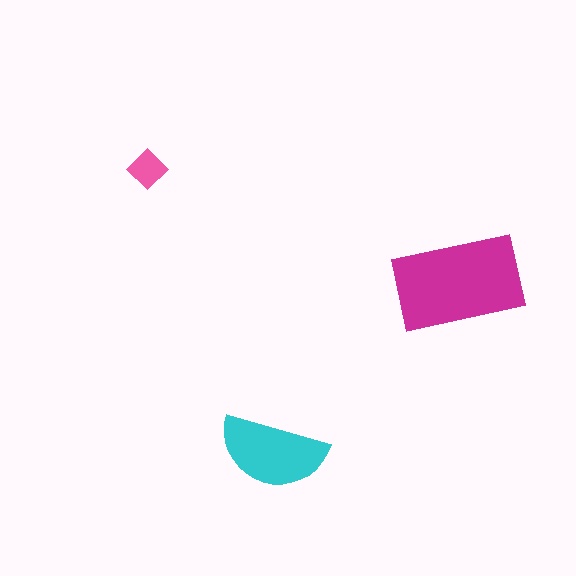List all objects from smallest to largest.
The pink diamond, the cyan semicircle, the magenta rectangle.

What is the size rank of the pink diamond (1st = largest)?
3rd.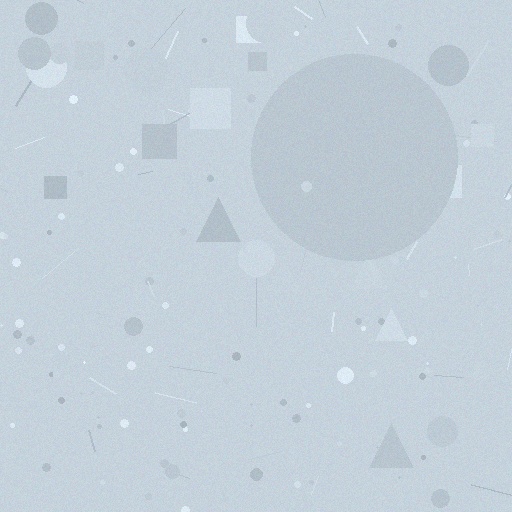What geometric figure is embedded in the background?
A circle is embedded in the background.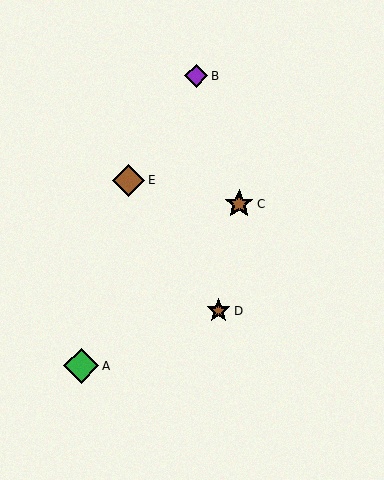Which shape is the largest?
The green diamond (labeled A) is the largest.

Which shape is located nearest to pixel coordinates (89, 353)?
The green diamond (labeled A) at (81, 366) is nearest to that location.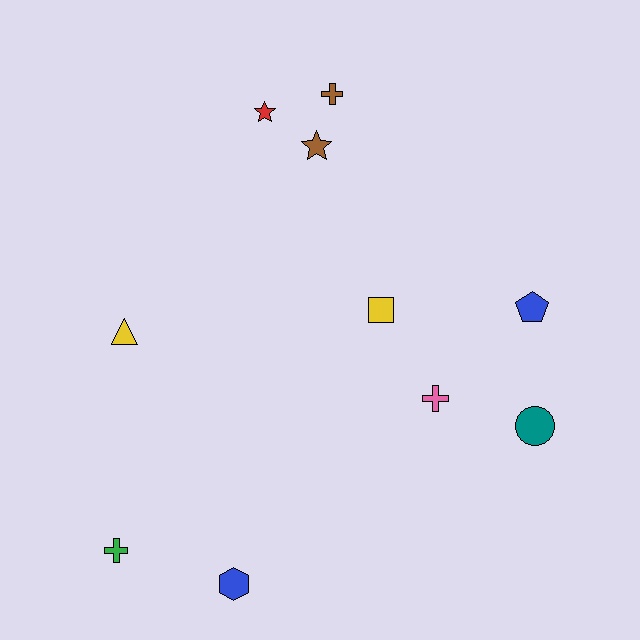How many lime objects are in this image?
There are no lime objects.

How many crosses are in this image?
There are 3 crosses.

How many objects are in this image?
There are 10 objects.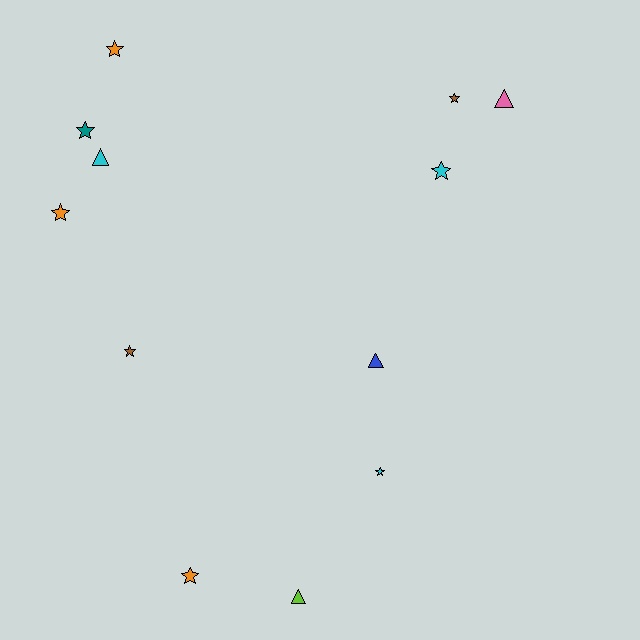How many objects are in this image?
There are 12 objects.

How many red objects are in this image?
There are no red objects.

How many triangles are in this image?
There are 4 triangles.